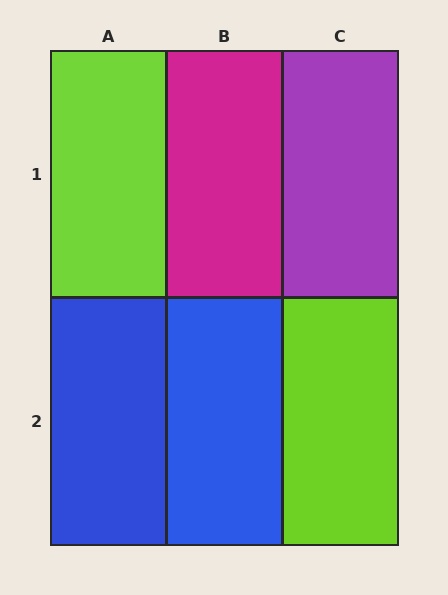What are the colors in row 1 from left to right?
Lime, magenta, purple.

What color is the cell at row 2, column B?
Blue.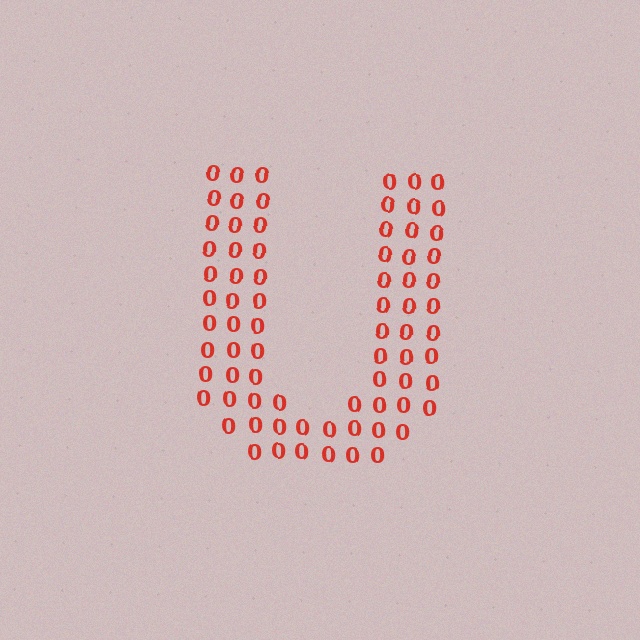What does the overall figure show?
The overall figure shows the letter U.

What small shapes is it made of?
It is made of small digit 0's.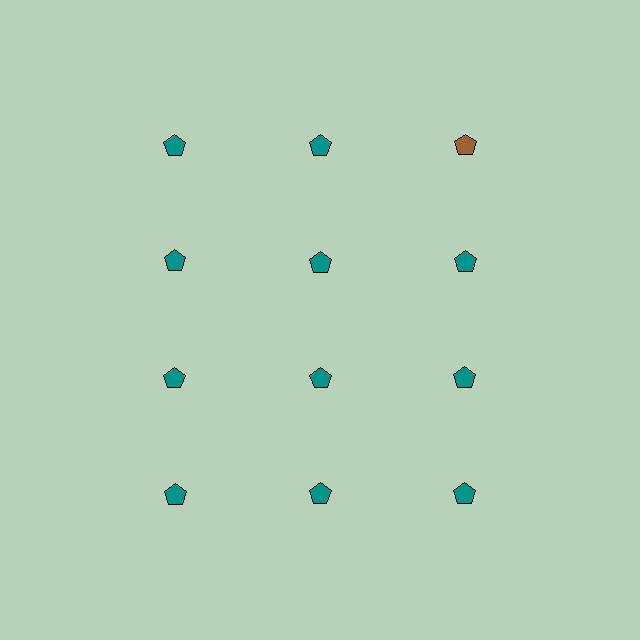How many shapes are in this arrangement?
There are 12 shapes arranged in a grid pattern.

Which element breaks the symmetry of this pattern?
The brown pentagon in the top row, center column breaks the symmetry. All other shapes are teal pentagons.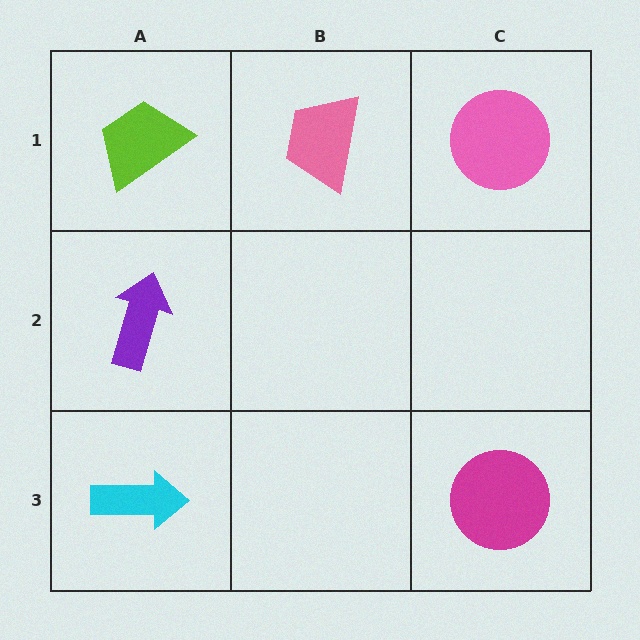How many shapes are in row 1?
3 shapes.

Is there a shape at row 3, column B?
No, that cell is empty.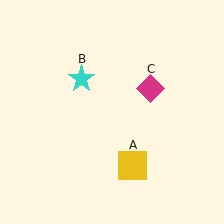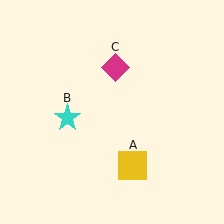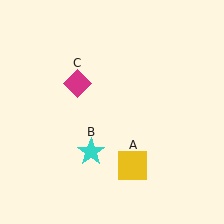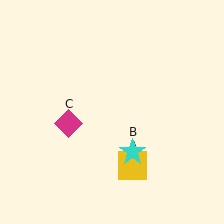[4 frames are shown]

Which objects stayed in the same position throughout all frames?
Yellow square (object A) remained stationary.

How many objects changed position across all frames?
2 objects changed position: cyan star (object B), magenta diamond (object C).